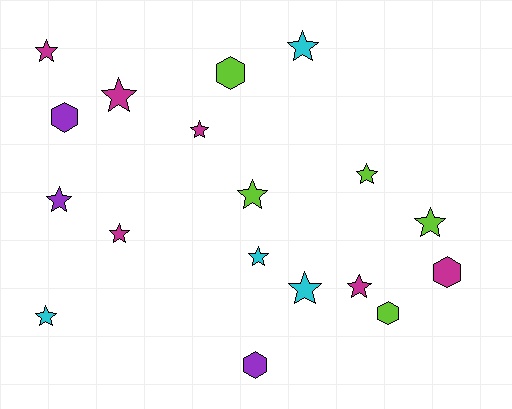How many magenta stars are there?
There are 5 magenta stars.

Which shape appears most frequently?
Star, with 13 objects.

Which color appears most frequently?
Magenta, with 6 objects.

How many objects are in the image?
There are 18 objects.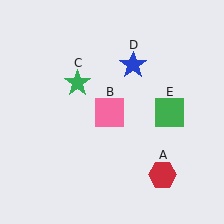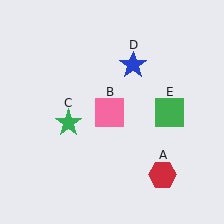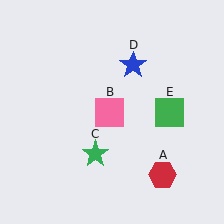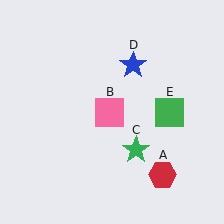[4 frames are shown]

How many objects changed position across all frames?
1 object changed position: green star (object C).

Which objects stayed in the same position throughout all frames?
Red hexagon (object A) and pink square (object B) and blue star (object D) and green square (object E) remained stationary.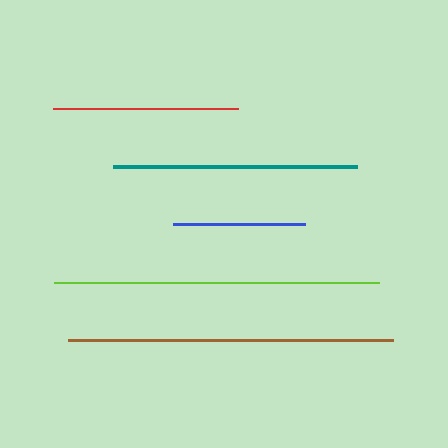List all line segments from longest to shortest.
From longest to shortest: lime, brown, teal, red, blue.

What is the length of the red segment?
The red segment is approximately 185 pixels long.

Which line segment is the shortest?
The blue line is the shortest at approximately 132 pixels.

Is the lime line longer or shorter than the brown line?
The lime line is longer than the brown line.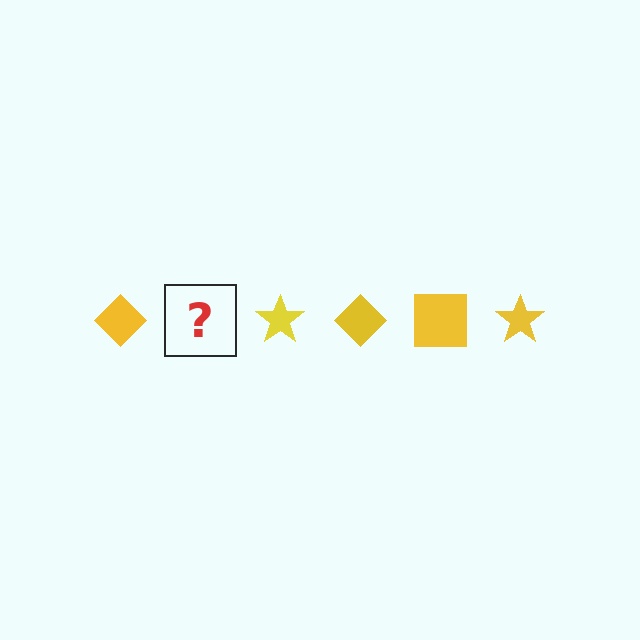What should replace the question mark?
The question mark should be replaced with a yellow square.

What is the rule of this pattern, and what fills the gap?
The rule is that the pattern cycles through diamond, square, star shapes in yellow. The gap should be filled with a yellow square.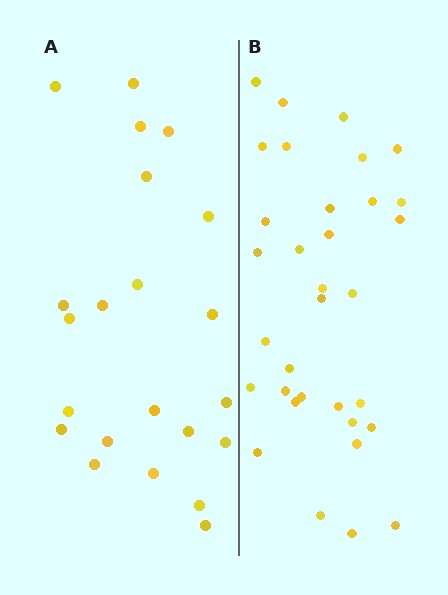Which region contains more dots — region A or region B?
Region B (the right region) has more dots.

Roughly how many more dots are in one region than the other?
Region B has roughly 12 or so more dots than region A.